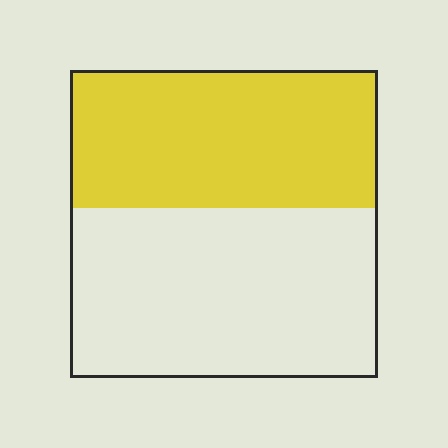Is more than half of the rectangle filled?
No.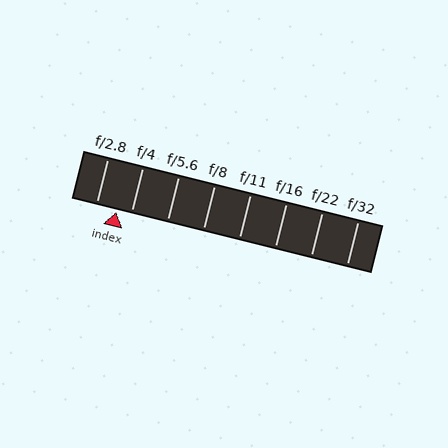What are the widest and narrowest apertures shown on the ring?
The widest aperture shown is f/2.8 and the narrowest is f/32.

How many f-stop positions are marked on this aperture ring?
There are 8 f-stop positions marked.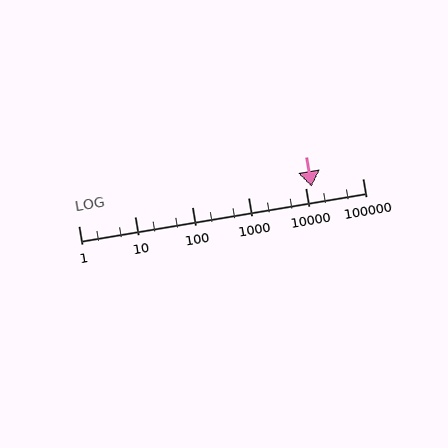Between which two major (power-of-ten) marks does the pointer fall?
The pointer is between 10000 and 100000.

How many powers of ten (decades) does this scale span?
The scale spans 5 decades, from 1 to 100000.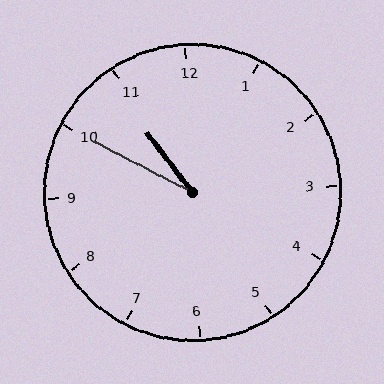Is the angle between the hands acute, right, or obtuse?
It is acute.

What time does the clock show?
10:50.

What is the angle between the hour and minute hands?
Approximately 25 degrees.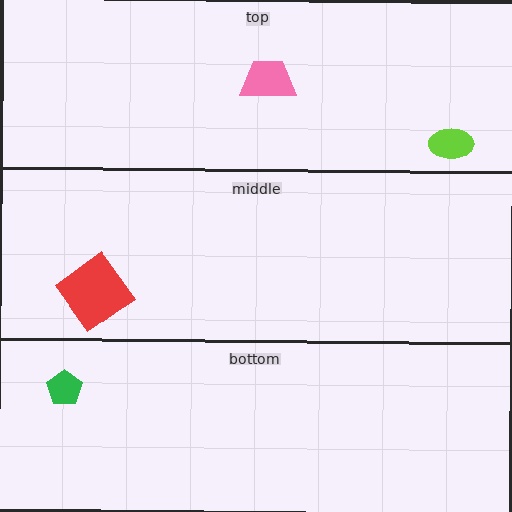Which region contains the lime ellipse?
The top region.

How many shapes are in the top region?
2.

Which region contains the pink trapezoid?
The top region.